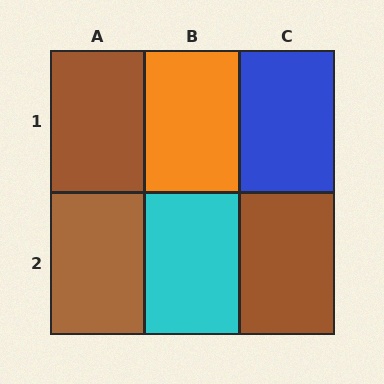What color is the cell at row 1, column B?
Orange.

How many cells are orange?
1 cell is orange.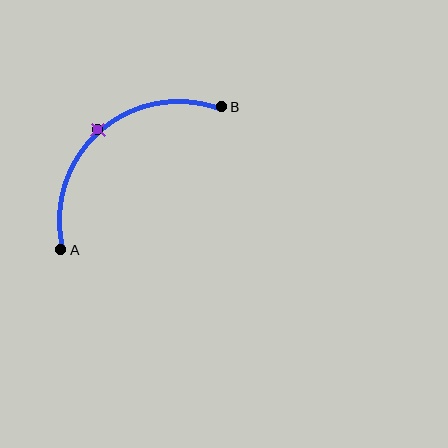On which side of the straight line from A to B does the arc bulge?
The arc bulges above and to the left of the straight line connecting A and B.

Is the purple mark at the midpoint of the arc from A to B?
Yes. The purple mark lies on the arc at equal arc-length from both A and B — it is the arc midpoint.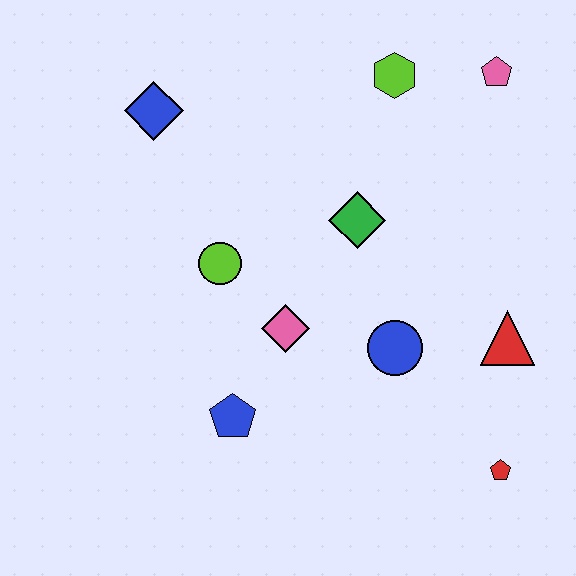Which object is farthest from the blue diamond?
The red pentagon is farthest from the blue diamond.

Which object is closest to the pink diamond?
The lime circle is closest to the pink diamond.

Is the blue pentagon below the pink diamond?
Yes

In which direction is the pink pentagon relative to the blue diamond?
The pink pentagon is to the right of the blue diamond.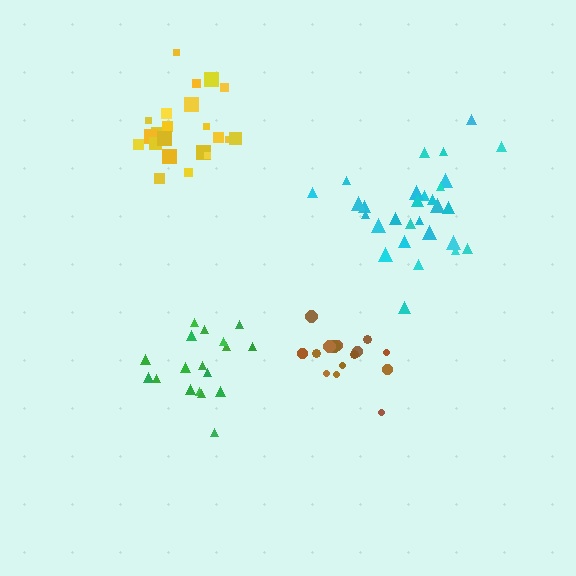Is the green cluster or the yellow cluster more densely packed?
Yellow.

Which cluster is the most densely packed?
Yellow.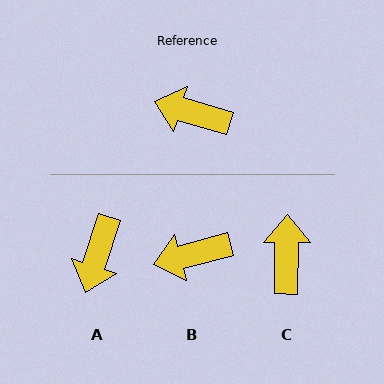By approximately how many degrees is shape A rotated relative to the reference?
Approximately 88 degrees counter-clockwise.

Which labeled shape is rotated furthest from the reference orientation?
A, about 88 degrees away.